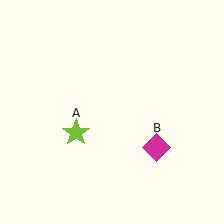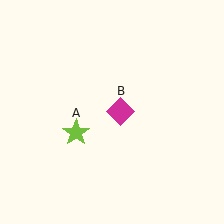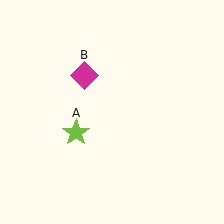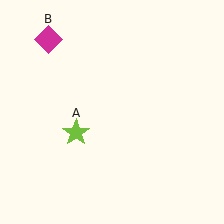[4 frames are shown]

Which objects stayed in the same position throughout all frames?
Lime star (object A) remained stationary.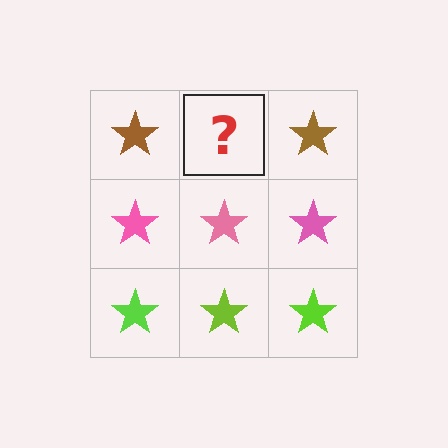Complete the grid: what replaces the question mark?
The question mark should be replaced with a brown star.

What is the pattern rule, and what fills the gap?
The rule is that each row has a consistent color. The gap should be filled with a brown star.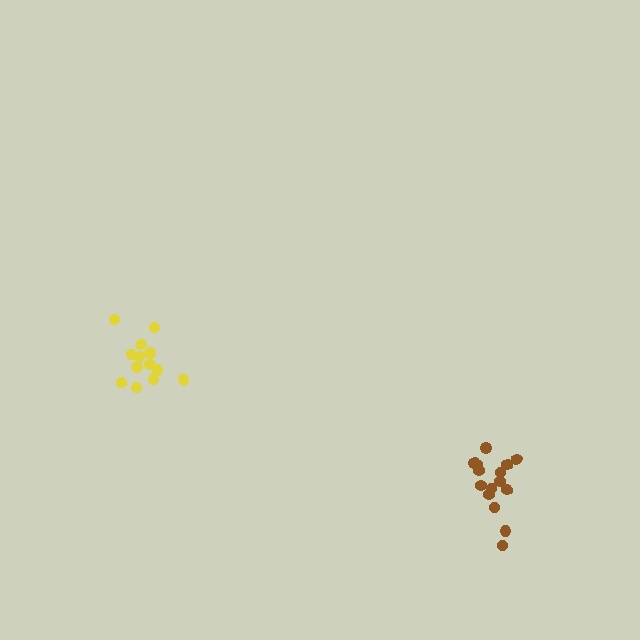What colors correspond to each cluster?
The clusters are colored: brown, yellow.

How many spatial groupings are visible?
There are 2 spatial groupings.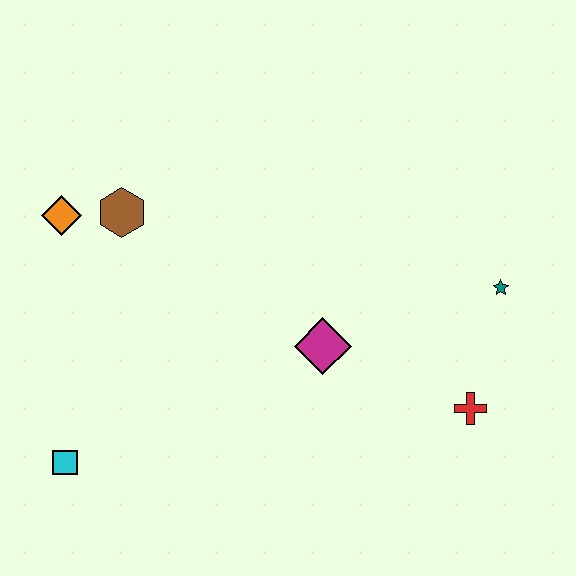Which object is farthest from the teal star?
The cyan square is farthest from the teal star.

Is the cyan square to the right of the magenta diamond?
No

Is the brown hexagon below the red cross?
No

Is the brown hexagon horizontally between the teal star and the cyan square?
Yes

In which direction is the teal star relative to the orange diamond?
The teal star is to the right of the orange diamond.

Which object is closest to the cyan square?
The orange diamond is closest to the cyan square.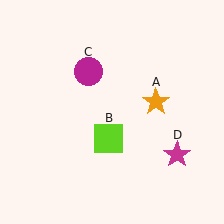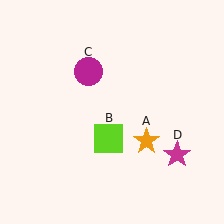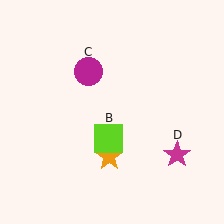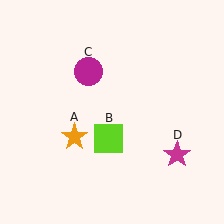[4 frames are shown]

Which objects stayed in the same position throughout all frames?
Lime square (object B) and magenta circle (object C) and magenta star (object D) remained stationary.